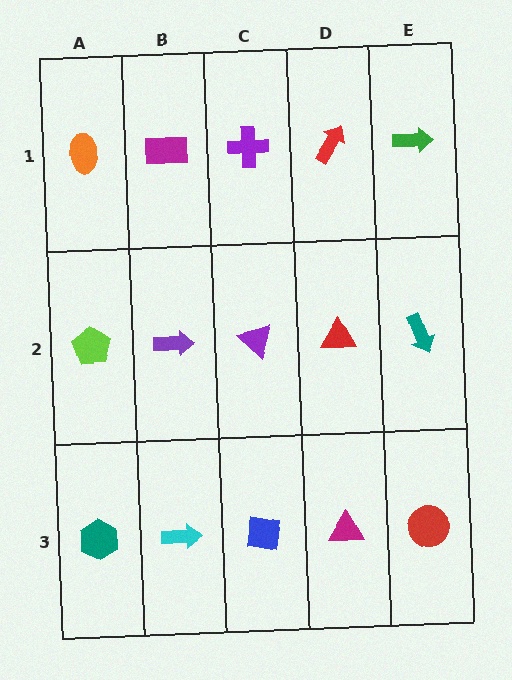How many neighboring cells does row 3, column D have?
3.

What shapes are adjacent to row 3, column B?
A purple arrow (row 2, column B), a teal hexagon (row 3, column A), a blue square (row 3, column C).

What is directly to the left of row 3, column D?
A blue square.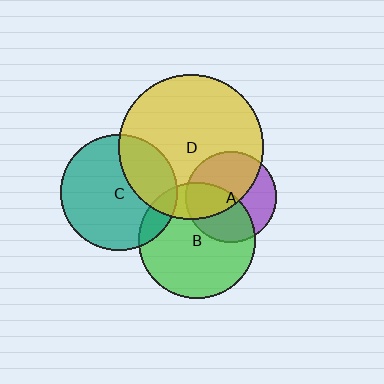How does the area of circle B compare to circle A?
Approximately 1.6 times.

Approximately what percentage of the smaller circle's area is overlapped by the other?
Approximately 55%.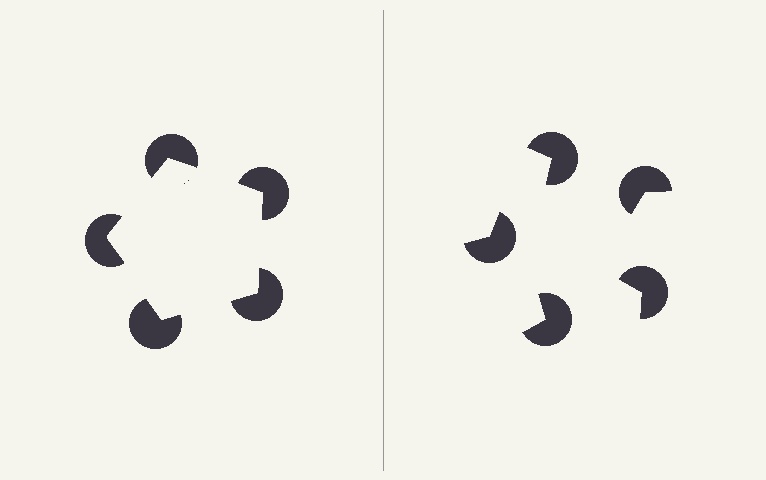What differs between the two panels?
The pac-man discs are positioned identically on both sides; only the wedge orientations differ. On the left they align to a pentagon; on the right they are misaligned.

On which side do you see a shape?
An illusory pentagon appears on the left side. On the right side the wedge cuts are rotated, so no coherent shape forms.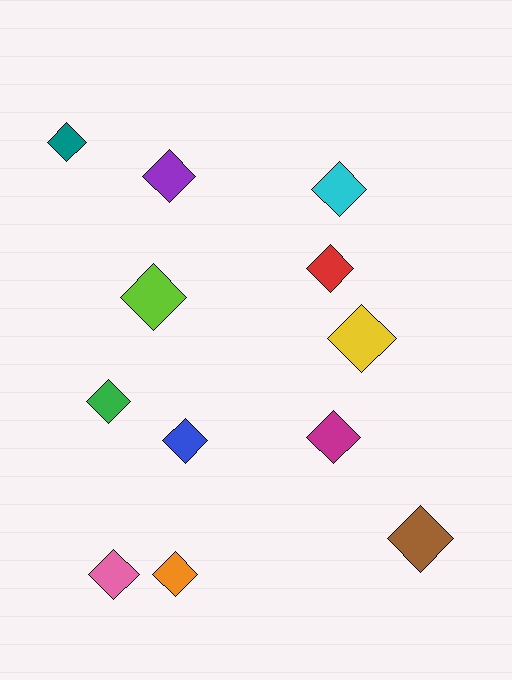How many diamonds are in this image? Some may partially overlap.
There are 12 diamonds.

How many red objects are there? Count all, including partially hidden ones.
There is 1 red object.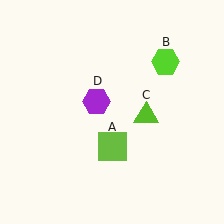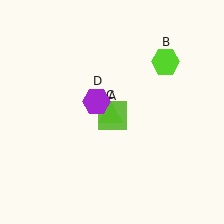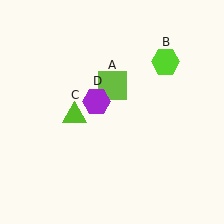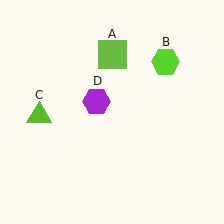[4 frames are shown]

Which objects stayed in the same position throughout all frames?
Lime hexagon (object B) and purple hexagon (object D) remained stationary.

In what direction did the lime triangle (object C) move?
The lime triangle (object C) moved left.